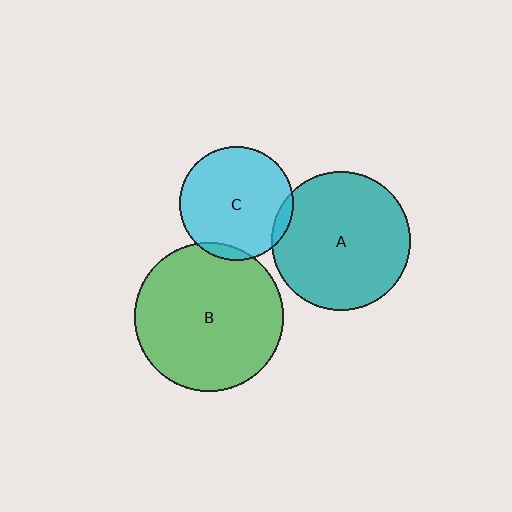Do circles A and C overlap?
Yes.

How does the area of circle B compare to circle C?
Approximately 1.7 times.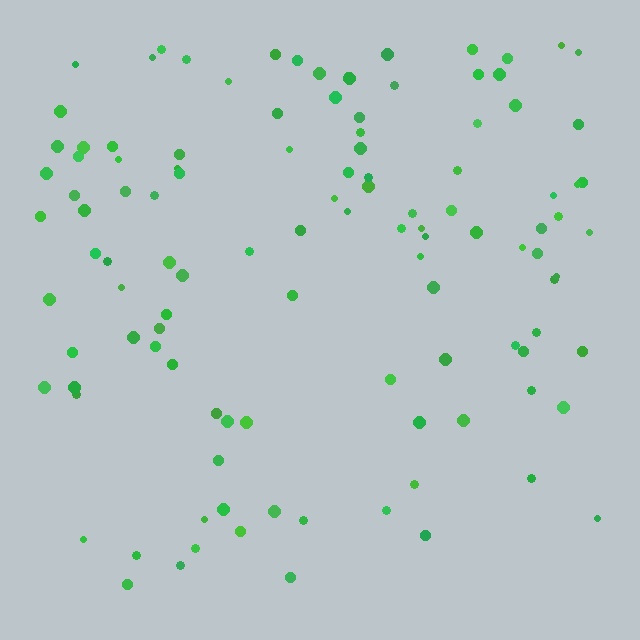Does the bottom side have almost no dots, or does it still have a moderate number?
Still a moderate number, just noticeably fewer than the top.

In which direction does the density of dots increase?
From bottom to top, with the top side densest.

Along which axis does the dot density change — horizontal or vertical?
Vertical.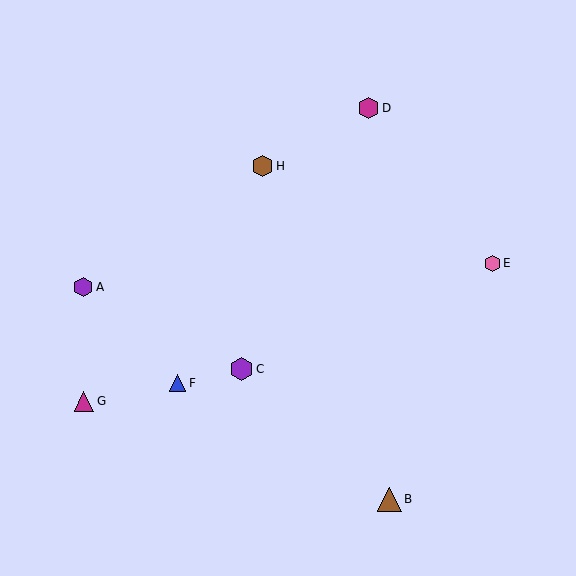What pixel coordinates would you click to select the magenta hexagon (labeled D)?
Click at (368, 108) to select the magenta hexagon D.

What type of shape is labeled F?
Shape F is a blue triangle.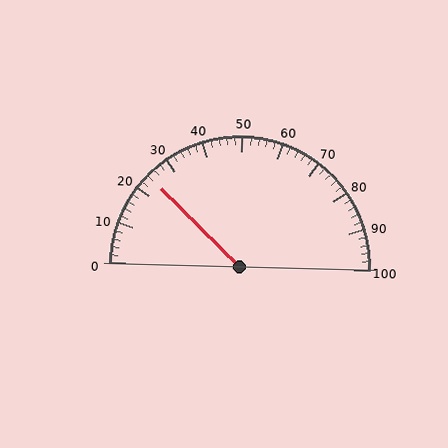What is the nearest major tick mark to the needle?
The nearest major tick mark is 20.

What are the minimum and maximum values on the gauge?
The gauge ranges from 0 to 100.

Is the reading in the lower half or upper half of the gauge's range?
The reading is in the lower half of the range (0 to 100).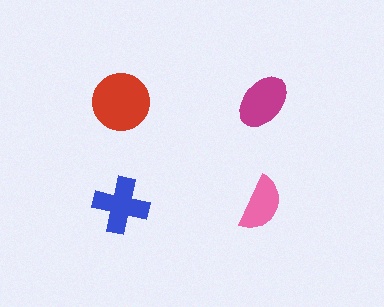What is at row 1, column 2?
A magenta ellipse.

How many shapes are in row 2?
2 shapes.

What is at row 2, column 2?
A pink semicircle.